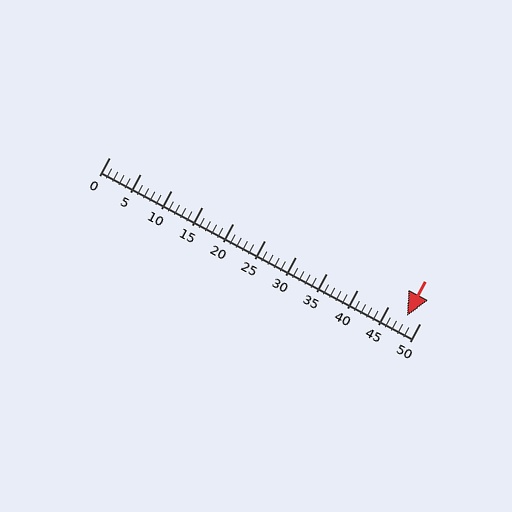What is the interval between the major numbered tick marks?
The major tick marks are spaced 5 units apart.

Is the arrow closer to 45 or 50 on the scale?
The arrow is closer to 50.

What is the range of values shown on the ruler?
The ruler shows values from 0 to 50.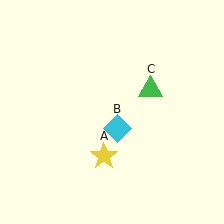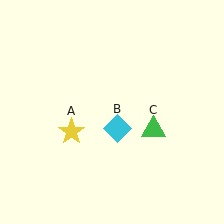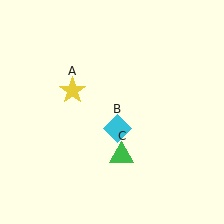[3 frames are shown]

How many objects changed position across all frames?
2 objects changed position: yellow star (object A), green triangle (object C).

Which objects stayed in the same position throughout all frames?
Cyan diamond (object B) remained stationary.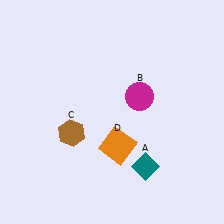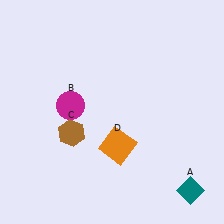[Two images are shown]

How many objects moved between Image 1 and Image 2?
2 objects moved between the two images.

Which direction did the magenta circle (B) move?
The magenta circle (B) moved left.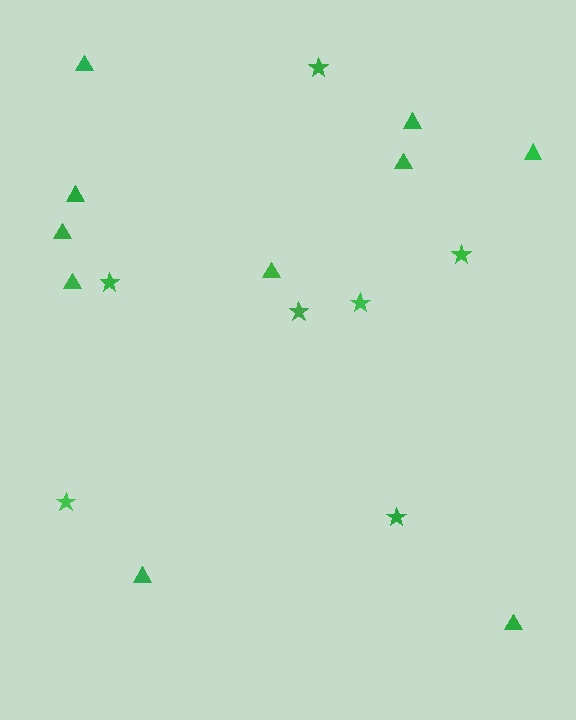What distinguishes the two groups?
There are 2 groups: one group of triangles (10) and one group of stars (7).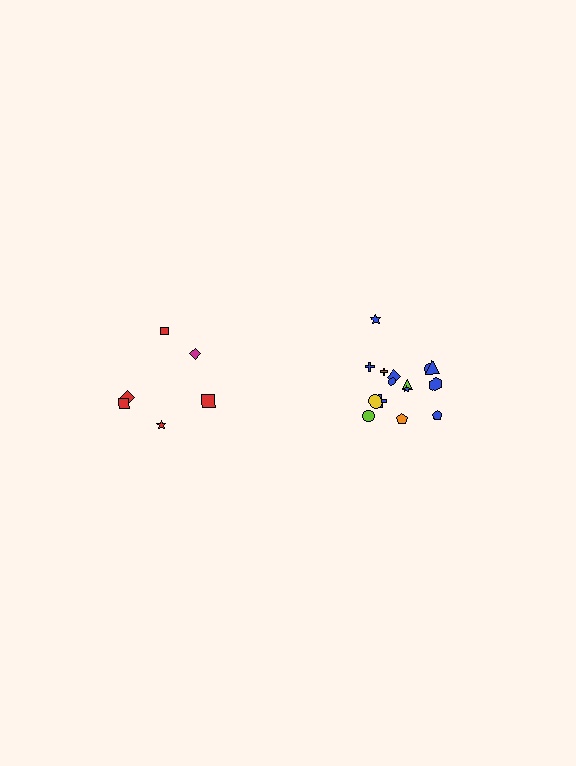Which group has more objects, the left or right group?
The right group.